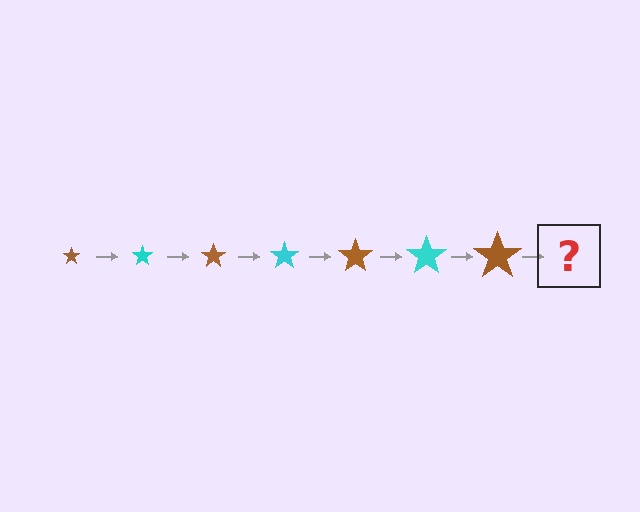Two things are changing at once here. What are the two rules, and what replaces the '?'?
The two rules are that the star grows larger each step and the color cycles through brown and cyan. The '?' should be a cyan star, larger than the previous one.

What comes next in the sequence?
The next element should be a cyan star, larger than the previous one.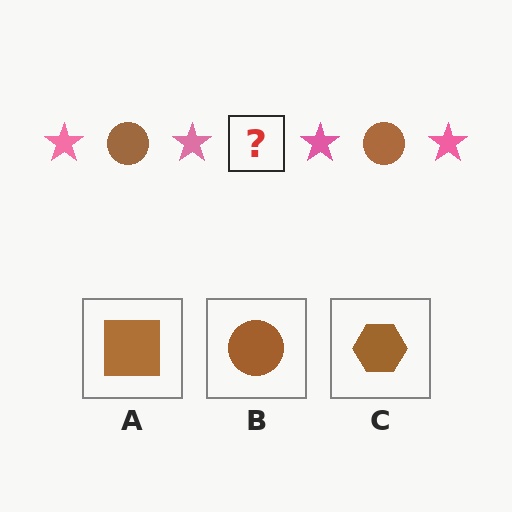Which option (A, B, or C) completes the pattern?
B.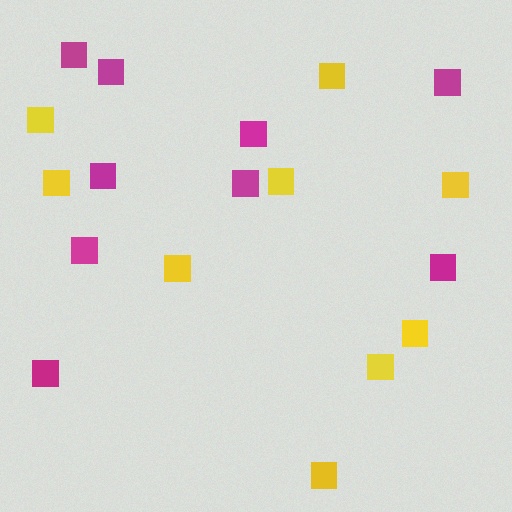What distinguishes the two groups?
There are 2 groups: one group of yellow squares (9) and one group of magenta squares (9).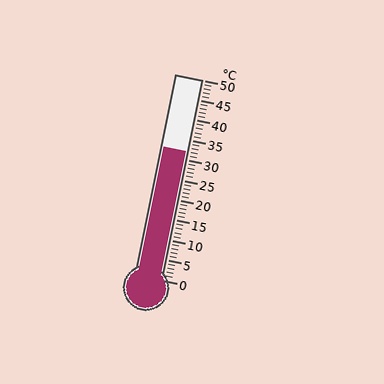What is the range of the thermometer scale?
The thermometer scale ranges from 0°C to 50°C.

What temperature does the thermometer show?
The thermometer shows approximately 32°C.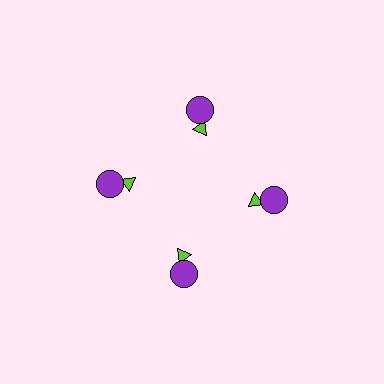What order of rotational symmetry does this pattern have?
This pattern has 4-fold rotational symmetry.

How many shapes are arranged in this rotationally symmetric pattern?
There are 8 shapes, arranged in 4 groups of 2.